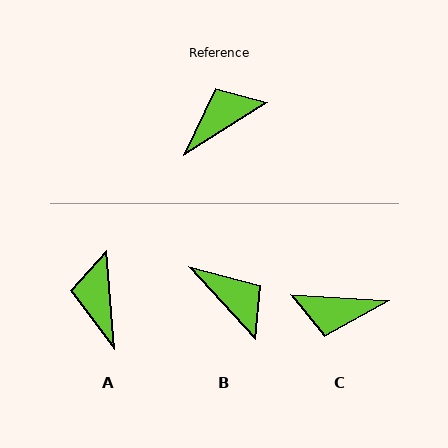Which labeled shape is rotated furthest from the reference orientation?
C, about 144 degrees away.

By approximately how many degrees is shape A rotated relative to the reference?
Approximately 62 degrees counter-clockwise.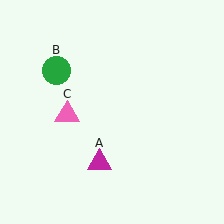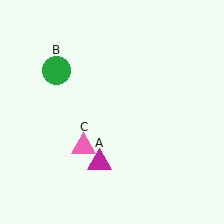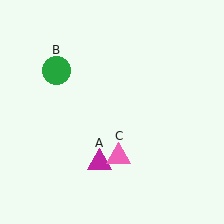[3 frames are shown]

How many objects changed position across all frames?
1 object changed position: pink triangle (object C).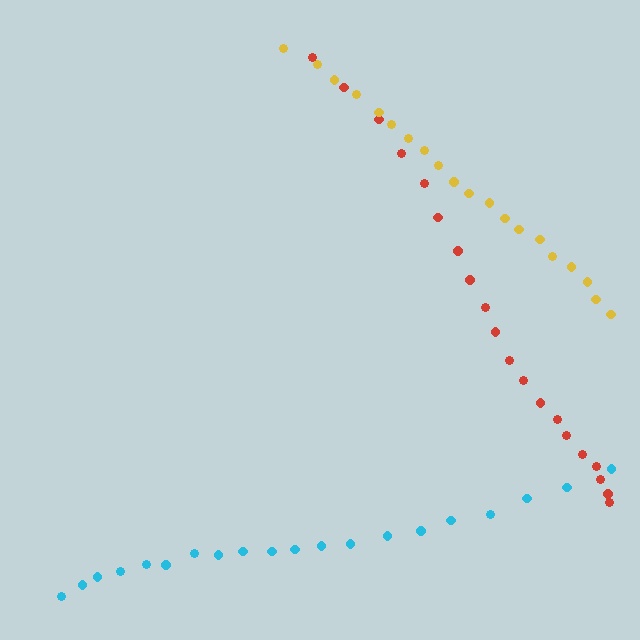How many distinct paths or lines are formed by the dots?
There are 3 distinct paths.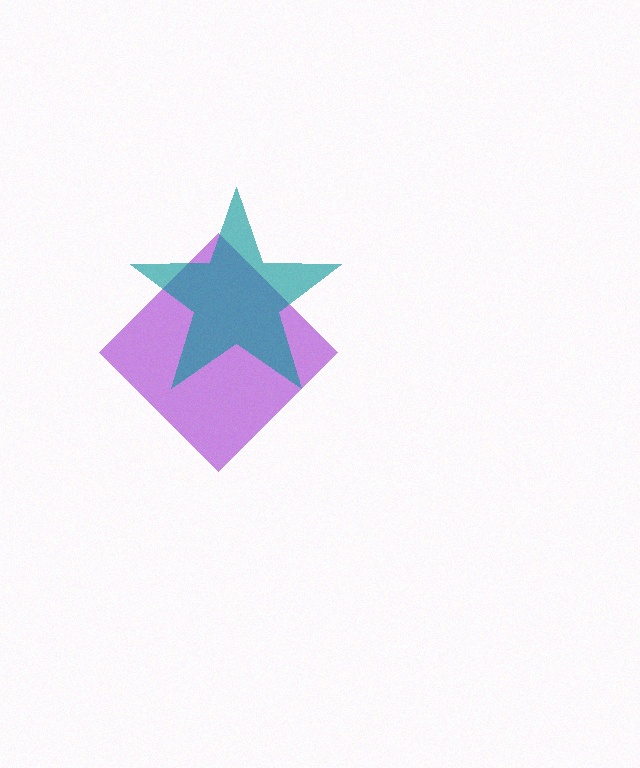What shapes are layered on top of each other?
The layered shapes are: a purple diamond, a teal star.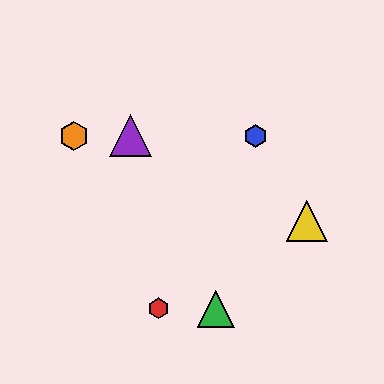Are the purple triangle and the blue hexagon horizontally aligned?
Yes, both are at y≈136.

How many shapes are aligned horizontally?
3 shapes (the blue hexagon, the purple triangle, the orange hexagon) are aligned horizontally.